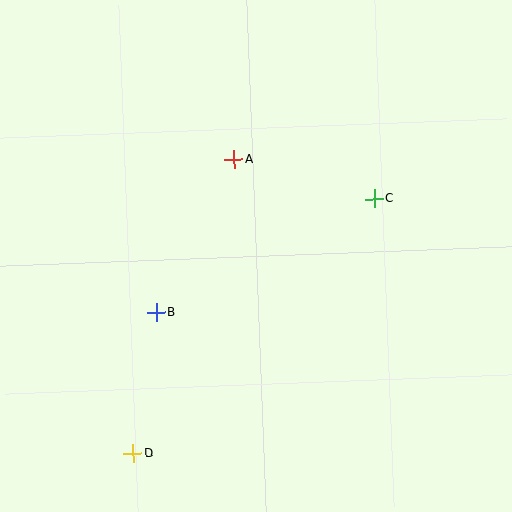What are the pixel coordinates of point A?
Point A is at (234, 160).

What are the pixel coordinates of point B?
Point B is at (156, 313).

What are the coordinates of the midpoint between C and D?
The midpoint between C and D is at (254, 326).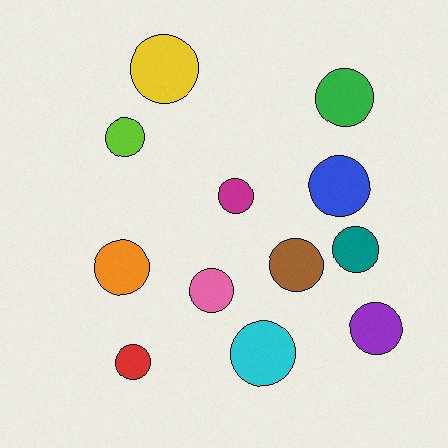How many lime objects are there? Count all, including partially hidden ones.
There is 1 lime object.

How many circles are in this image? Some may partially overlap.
There are 12 circles.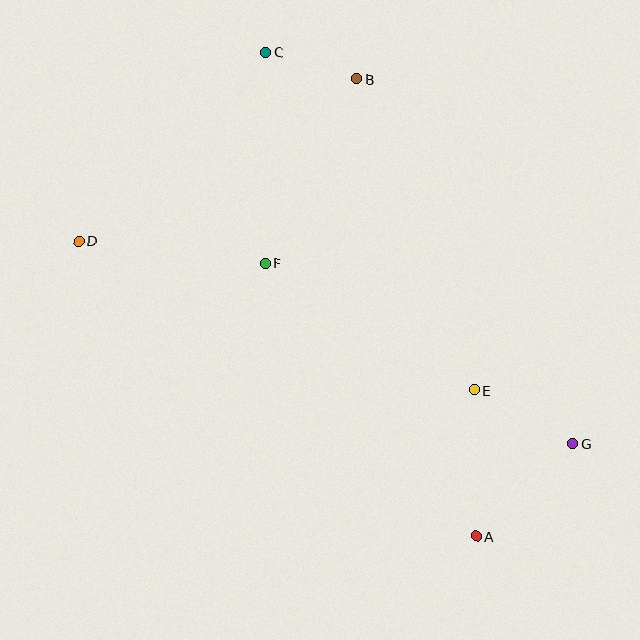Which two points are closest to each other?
Points B and C are closest to each other.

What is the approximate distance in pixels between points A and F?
The distance between A and F is approximately 345 pixels.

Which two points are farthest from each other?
Points D and G are farthest from each other.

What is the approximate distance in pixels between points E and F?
The distance between E and F is approximately 244 pixels.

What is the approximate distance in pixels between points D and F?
The distance between D and F is approximately 188 pixels.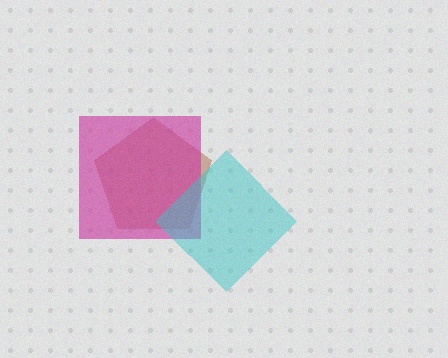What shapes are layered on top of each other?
The layered shapes are: a brown pentagon, a magenta square, a cyan diamond.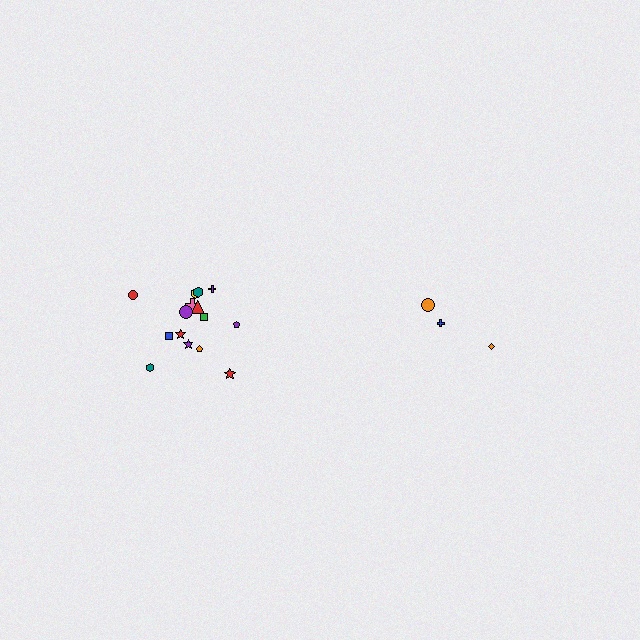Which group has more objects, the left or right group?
The left group.